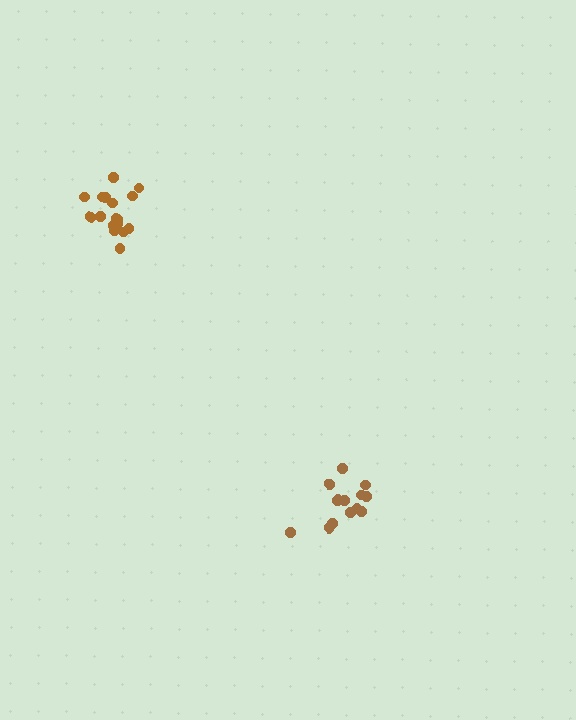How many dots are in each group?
Group 1: 18 dots, Group 2: 14 dots (32 total).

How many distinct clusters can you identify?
There are 2 distinct clusters.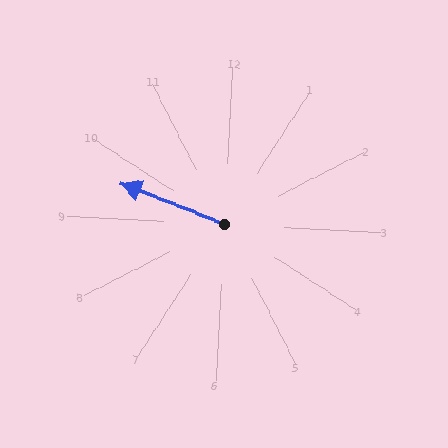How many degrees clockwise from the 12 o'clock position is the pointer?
Approximately 288 degrees.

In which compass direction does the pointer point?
West.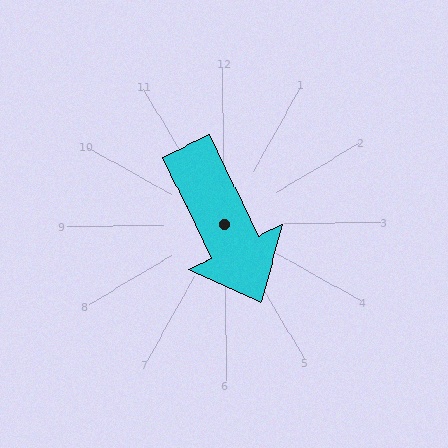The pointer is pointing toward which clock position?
Roughly 5 o'clock.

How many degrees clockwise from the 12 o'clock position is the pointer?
Approximately 155 degrees.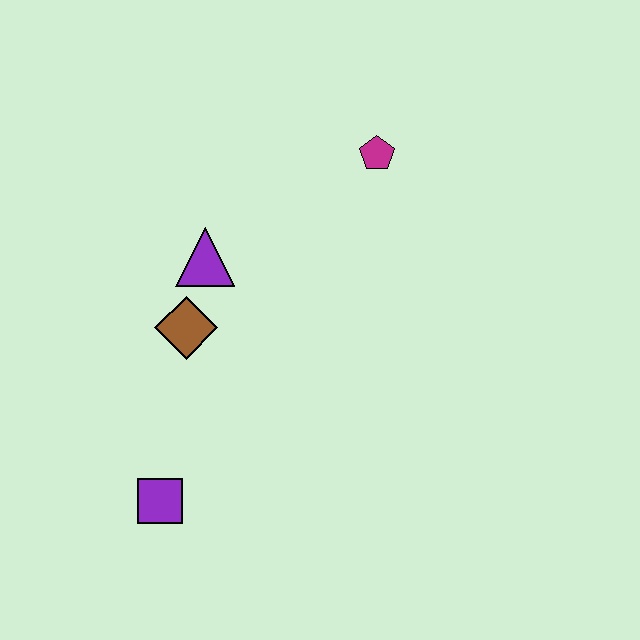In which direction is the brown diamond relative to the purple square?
The brown diamond is above the purple square.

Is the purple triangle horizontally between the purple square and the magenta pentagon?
Yes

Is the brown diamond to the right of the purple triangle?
No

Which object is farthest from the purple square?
The magenta pentagon is farthest from the purple square.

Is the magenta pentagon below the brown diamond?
No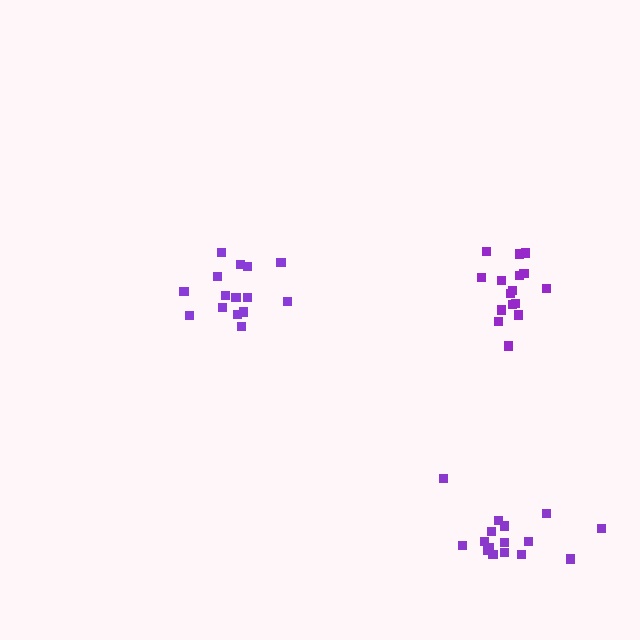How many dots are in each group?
Group 1: 15 dots, Group 2: 16 dots, Group 3: 16 dots (47 total).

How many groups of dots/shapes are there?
There are 3 groups.